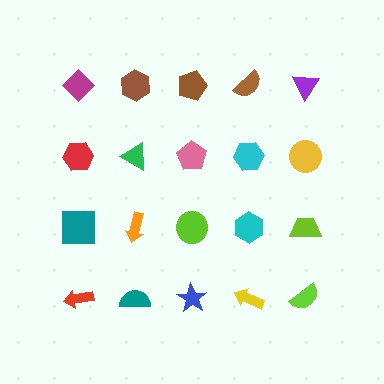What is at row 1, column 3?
A brown pentagon.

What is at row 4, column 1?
A red arrow.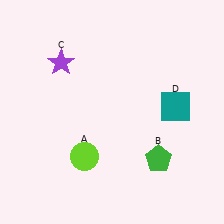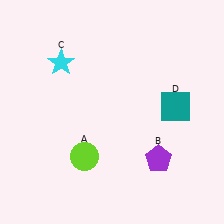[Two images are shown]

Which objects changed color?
B changed from green to purple. C changed from purple to cyan.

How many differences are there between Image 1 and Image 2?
There are 2 differences between the two images.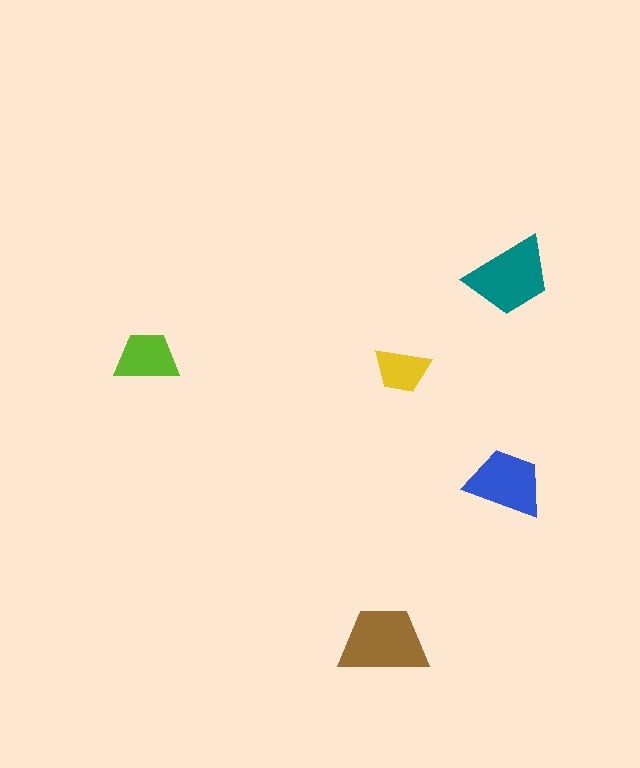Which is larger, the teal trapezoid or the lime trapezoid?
The teal one.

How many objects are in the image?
There are 5 objects in the image.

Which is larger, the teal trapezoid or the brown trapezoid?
The brown one.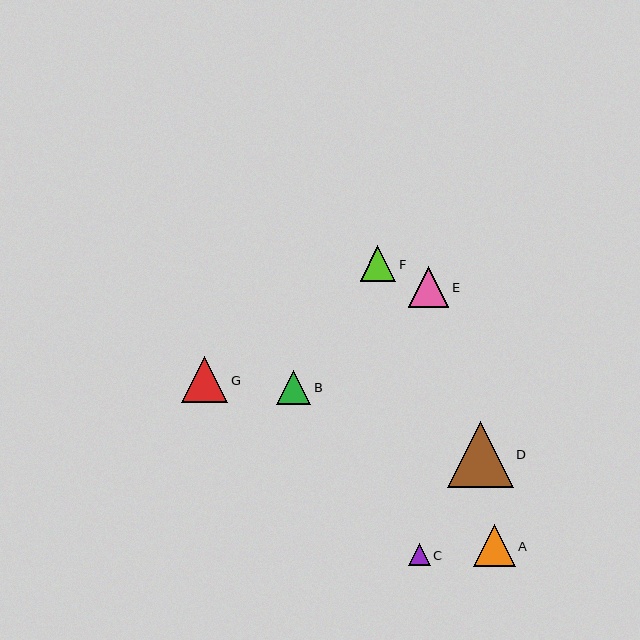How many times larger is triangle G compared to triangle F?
Triangle G is approximately 1.3 times the size of triangle F.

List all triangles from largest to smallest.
From largest to smallest: D, G, A, E, F, B, C.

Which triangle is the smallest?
Triangle C is the smallest with a size of approximately 22 pixels.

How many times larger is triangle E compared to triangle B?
Triangle E is approximately 1.2 times the size of triangle B.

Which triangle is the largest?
Triangle D is the largest with a size of approximately 66 pixels.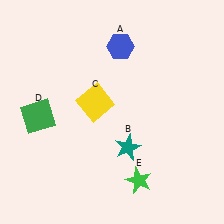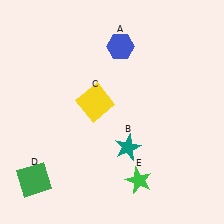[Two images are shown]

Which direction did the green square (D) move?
The green square (D) moved down.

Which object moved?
The green square (D) moved down.